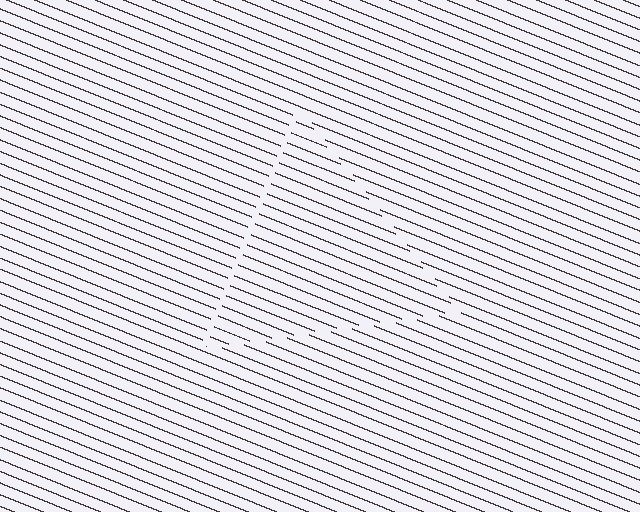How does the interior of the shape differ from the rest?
The interior of the shape contains the same grating, shifted by half a period — the contour is defined by the phase discontinuity where line-ends from the inner and outer gratings abut.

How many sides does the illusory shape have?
3 sides — the line-ends trace a triangle.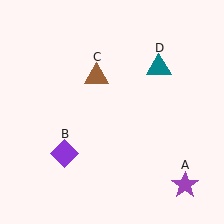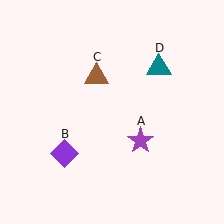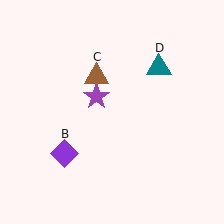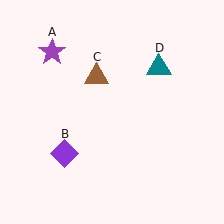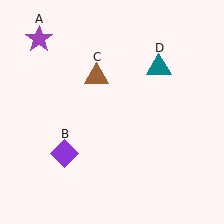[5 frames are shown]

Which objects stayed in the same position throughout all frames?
Purple diamond (object B) and brown triangle (object C) and teal triangle (object D) remained stationary.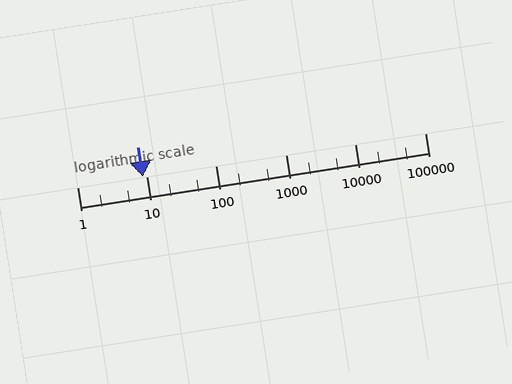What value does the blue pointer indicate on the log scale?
The pointer indicates approximately 8.8.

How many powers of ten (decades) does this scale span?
The scale spans 5 decades, from 1 to 100000.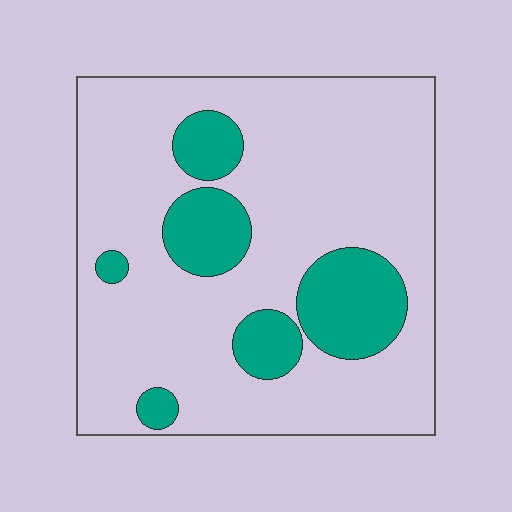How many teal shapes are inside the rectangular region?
6.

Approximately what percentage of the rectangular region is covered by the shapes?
Approximately 20%.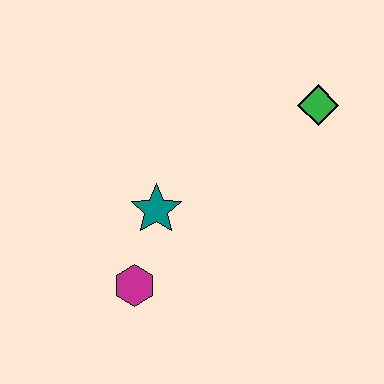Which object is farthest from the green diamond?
The magenta hexagon is farthest from the green diamond.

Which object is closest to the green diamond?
The teal star is closest to the green diamond.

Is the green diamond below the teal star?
No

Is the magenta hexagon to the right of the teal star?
No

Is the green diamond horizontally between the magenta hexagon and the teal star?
No